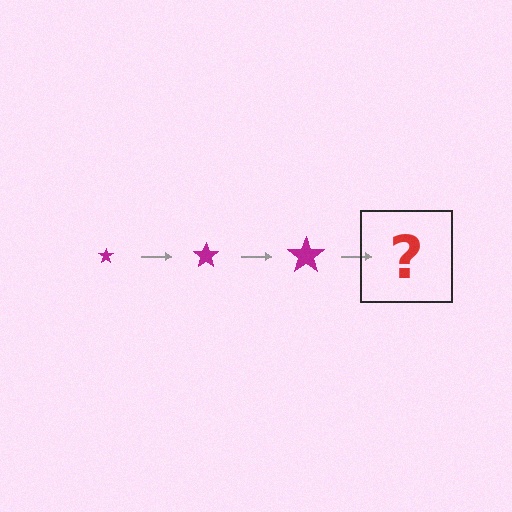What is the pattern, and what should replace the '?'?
The pattern is that the star gets progressively larger each step. The '?' should be a magenta star, larger than the previous one.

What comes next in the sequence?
The next element should be a magenta star, larger than the previous one.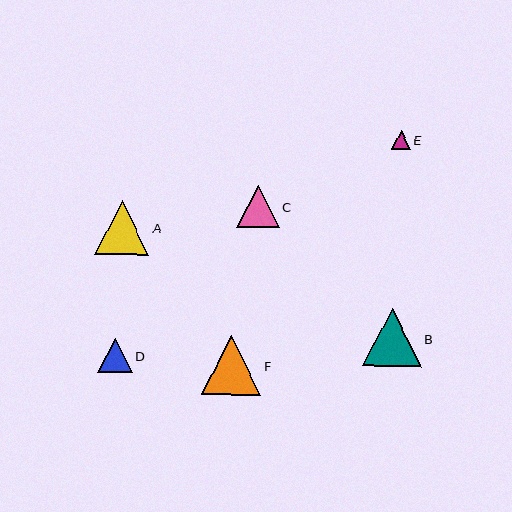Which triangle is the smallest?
Triangle E is the smallest with a size of approximately 19 pixels.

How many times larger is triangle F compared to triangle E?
Triangle F is approximately 3.1 times the size of triangle E.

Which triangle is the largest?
Triangle F is the largest with a size of approximately 59 pixels.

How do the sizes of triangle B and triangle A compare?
Triangle B and triangle A are approximately the same size.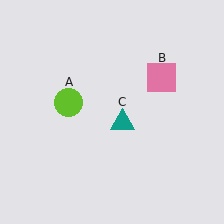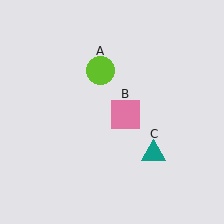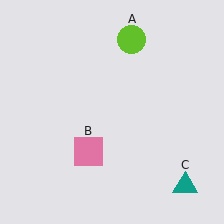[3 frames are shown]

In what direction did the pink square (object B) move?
The pink square (object B) moved down and to the left.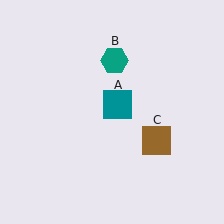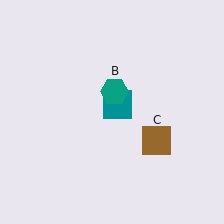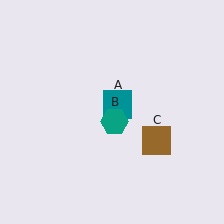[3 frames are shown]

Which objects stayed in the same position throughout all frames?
Teal square (object A) and brown square (object C) remained stationary.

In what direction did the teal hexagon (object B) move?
The teal hexagon (object B) moved down.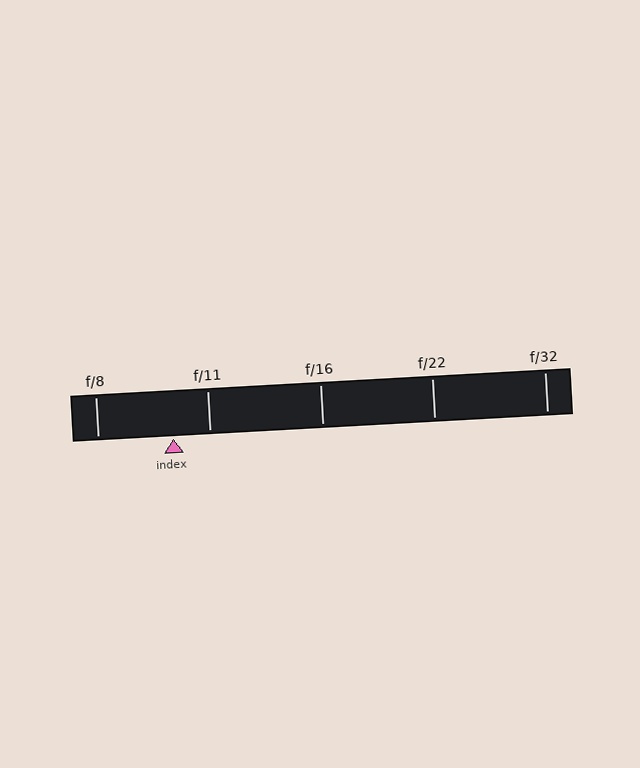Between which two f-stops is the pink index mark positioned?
The index mark is between f/8 and f/11.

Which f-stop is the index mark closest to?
The index mark is closest to f/11.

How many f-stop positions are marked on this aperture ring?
There are 5 f-stop positions marked.